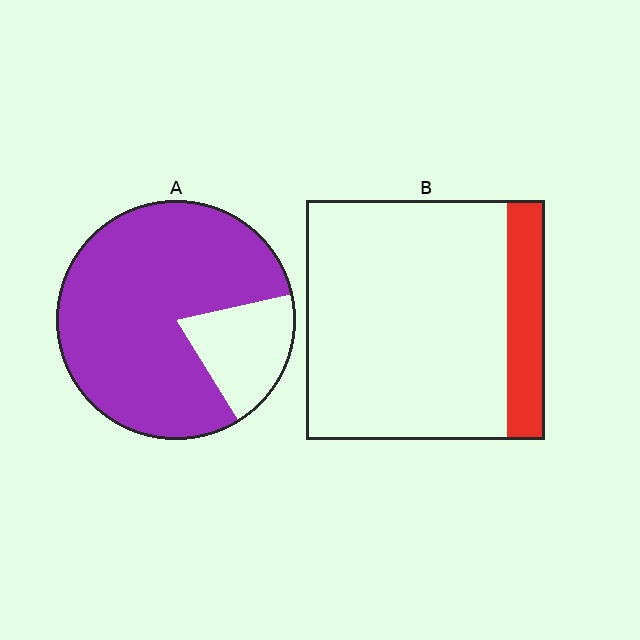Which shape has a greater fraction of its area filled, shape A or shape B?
Shape A.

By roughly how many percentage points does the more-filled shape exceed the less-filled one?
By roughly 65 percentage points (A over B).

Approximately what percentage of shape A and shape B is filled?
A is approximately 80% and B is approximately 15%.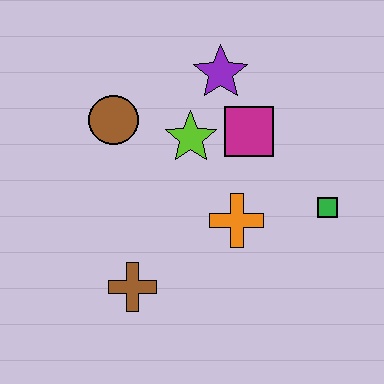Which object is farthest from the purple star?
The brown cross is farthest from the purple star.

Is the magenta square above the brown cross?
Yes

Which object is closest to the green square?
The orange cross is closest to the green square.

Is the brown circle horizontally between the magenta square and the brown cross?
No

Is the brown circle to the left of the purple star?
Yes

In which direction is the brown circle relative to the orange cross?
The brown circle is to the left of the orange cross.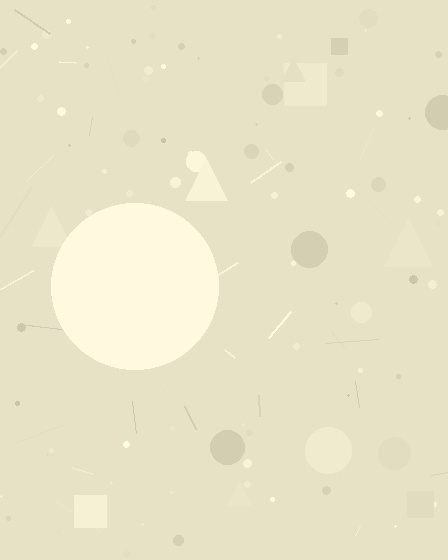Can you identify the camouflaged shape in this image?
The camouflaged shape is a circle.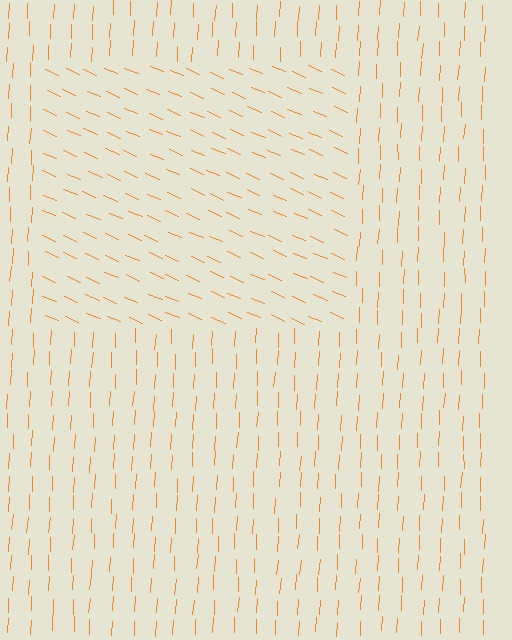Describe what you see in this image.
The image is filled with small orange line segments. A rectangle region in the image has lines oriented differently from the surrounding lines, creating a visible texture boundary.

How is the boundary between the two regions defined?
The boundary is defined purely by a change in line orientation (approximately 69 degrees difference). All lines are the same color and thickness.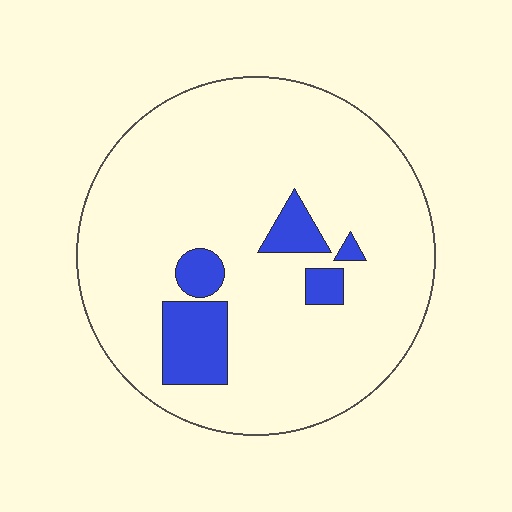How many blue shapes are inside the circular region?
5.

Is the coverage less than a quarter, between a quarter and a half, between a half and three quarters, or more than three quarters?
Less than a quarter.